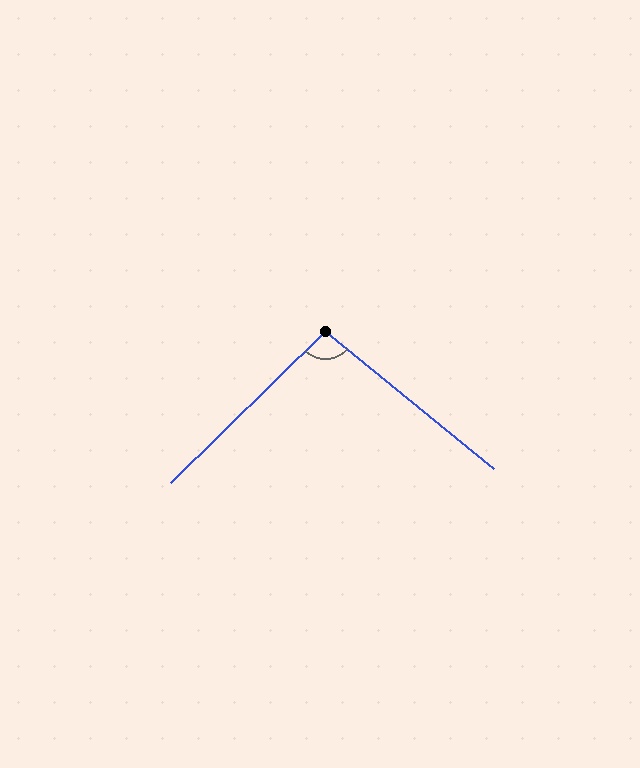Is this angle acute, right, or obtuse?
It is obtuse.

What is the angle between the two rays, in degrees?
Approximately 96 degrees.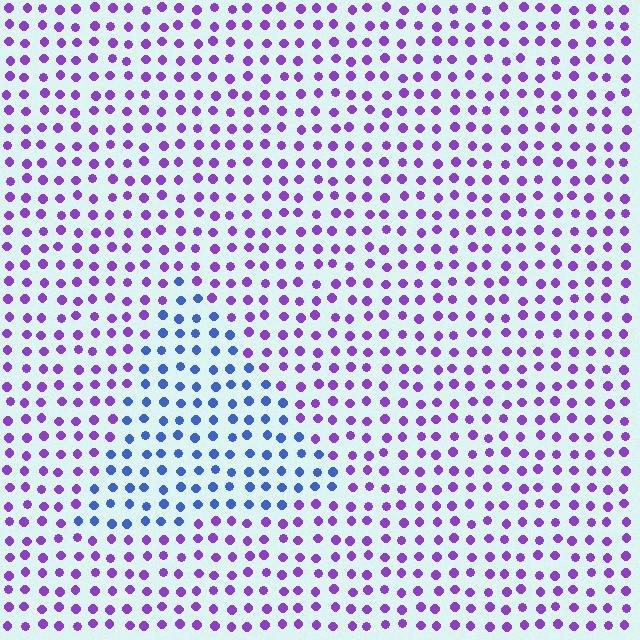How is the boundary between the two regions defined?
The boundary is defined purely by a slight shift in hue (about 52 degrees). Spacing, size, and orientation are identical on both sides.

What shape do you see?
I see a triangle.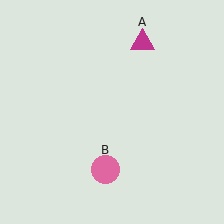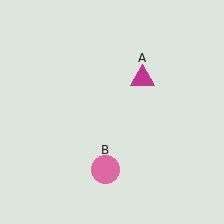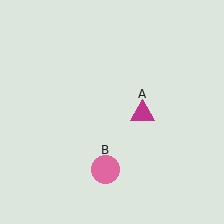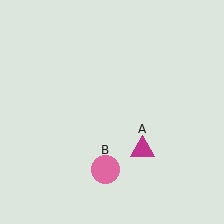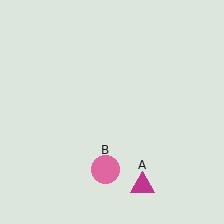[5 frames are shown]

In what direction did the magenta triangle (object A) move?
The magenta triangle (object A) moved down.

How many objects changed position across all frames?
1 object changed position: magenta triangle (object A).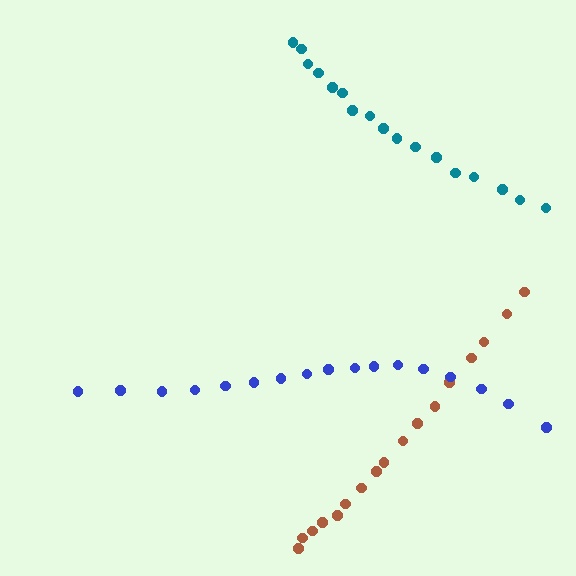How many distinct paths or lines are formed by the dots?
There are 3 distinct paths.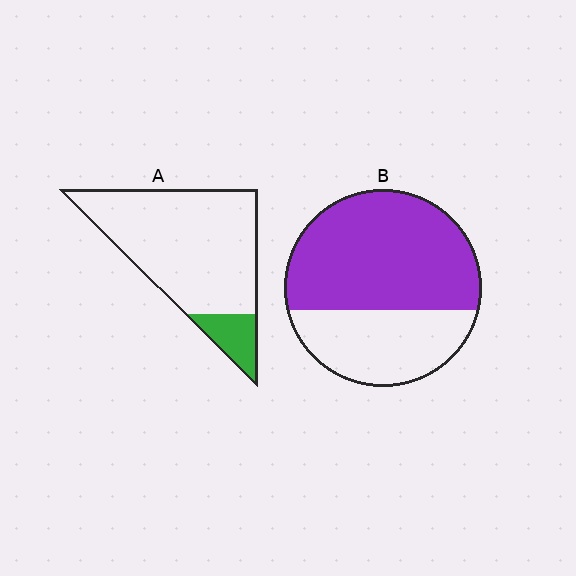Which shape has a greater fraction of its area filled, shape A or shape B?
Shape B.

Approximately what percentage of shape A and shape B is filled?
A is approximately 15% and B is approximately 65%.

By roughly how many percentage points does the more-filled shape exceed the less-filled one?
By roughly 50 percentage points (B over A).